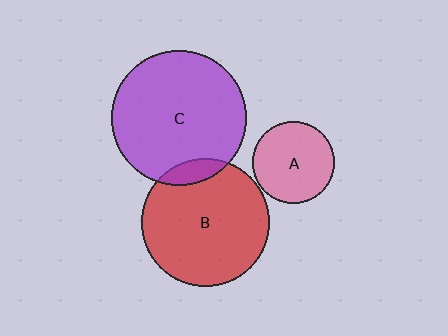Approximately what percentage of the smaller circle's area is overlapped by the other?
Approximately 10%.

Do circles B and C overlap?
Yes.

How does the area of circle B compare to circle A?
Approximately 2.4 times.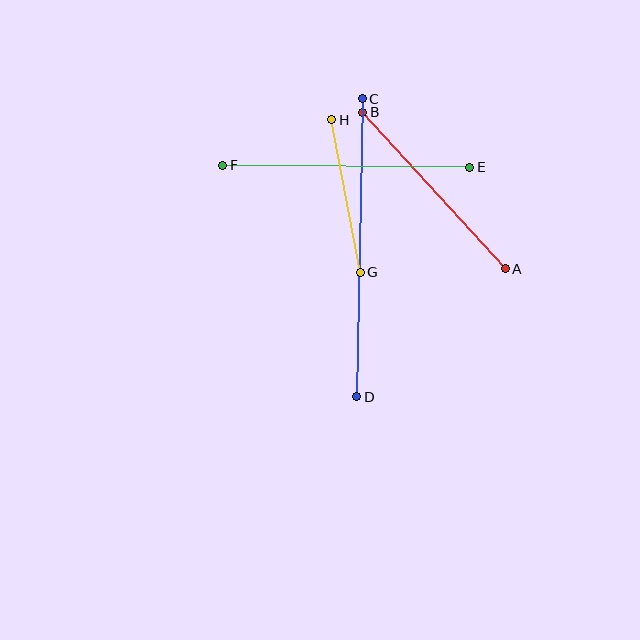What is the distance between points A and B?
The distance is approximately 211 pixels.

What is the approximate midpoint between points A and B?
The midpoint is at approximately (434, 190) pixels.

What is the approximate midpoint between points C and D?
The midpoint is at approximately (359, 248) pixels.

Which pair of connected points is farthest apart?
Points C and D are farthest apart.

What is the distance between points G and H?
The distance is approximately 155 pixels.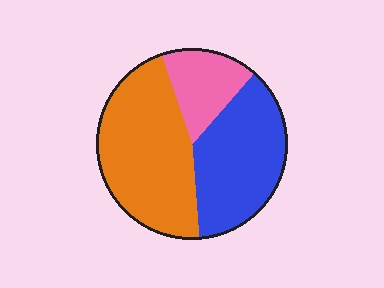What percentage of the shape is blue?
Blue covers roughly 35% of the shape.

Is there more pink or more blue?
Blue.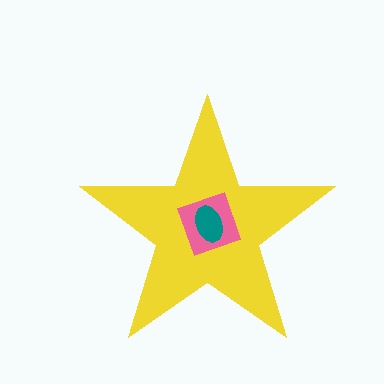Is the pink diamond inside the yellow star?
Yes.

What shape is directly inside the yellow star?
The pink diamond.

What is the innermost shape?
The teal ellipse.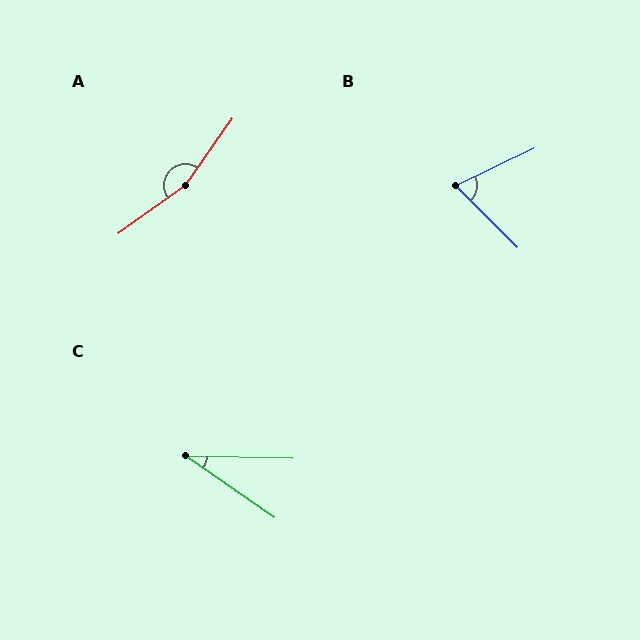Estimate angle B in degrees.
Approximately 71 degrees.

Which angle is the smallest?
C, at approximately 33 degrees.